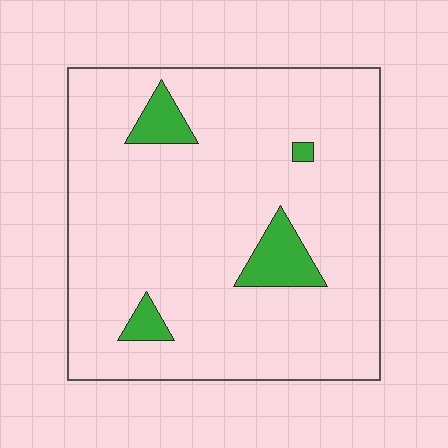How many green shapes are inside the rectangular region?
4.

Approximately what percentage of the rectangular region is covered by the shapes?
Approximately 10%.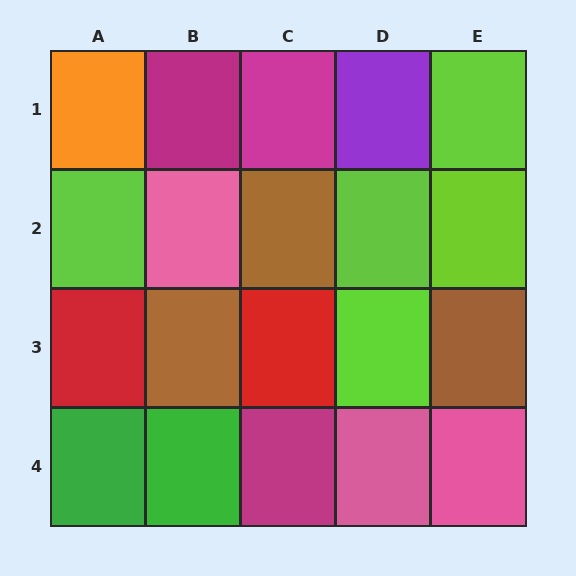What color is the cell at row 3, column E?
Brown.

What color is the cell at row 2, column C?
Brown.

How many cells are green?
2 cells are green.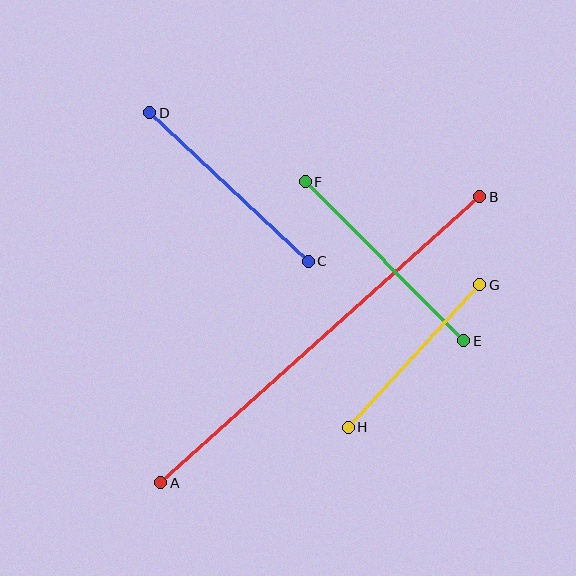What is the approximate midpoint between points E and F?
The midpoint is at approximately (385, 261) pixels.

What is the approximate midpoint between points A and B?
The midpoint is at approximately (320, 340) pixels.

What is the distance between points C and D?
The distance is approximately 217 pixels.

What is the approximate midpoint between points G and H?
The midpoint is at approximately (414, 356) pixels.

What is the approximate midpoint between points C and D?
The midpoint is at approximately (229, 187) pixels.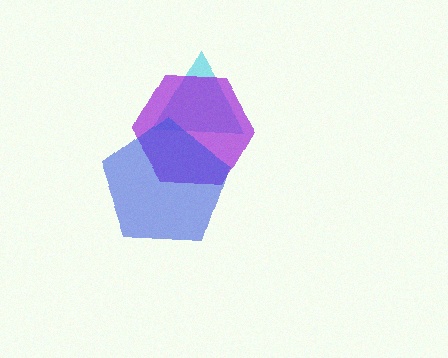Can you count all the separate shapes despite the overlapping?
Yes, there are 3 separate shapes.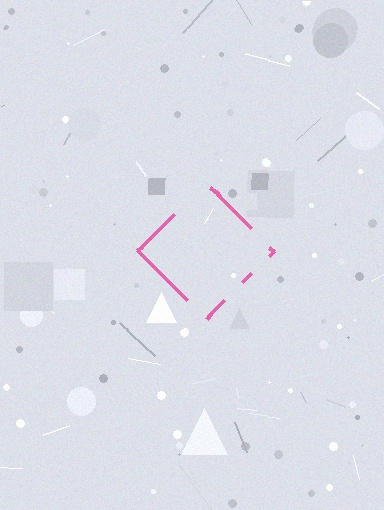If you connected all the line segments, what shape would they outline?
They would outline a diamond.